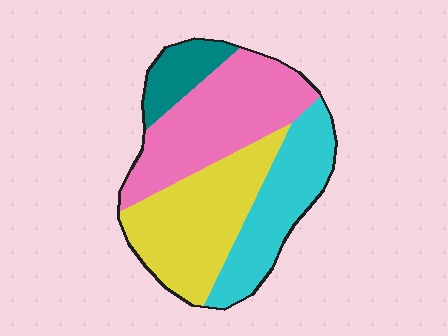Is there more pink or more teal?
Pink.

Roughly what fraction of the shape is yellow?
Yellow covers 32% of the shape.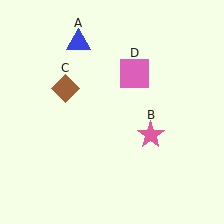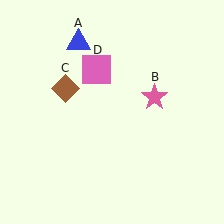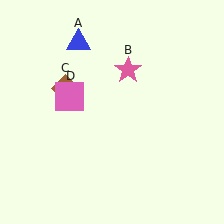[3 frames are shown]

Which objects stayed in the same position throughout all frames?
Blue triangle (object A) and brown diamond (object C) remained stationary.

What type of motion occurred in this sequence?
The pink star (object B), pink square (object D) rotated counterclockwise around the center of the scene.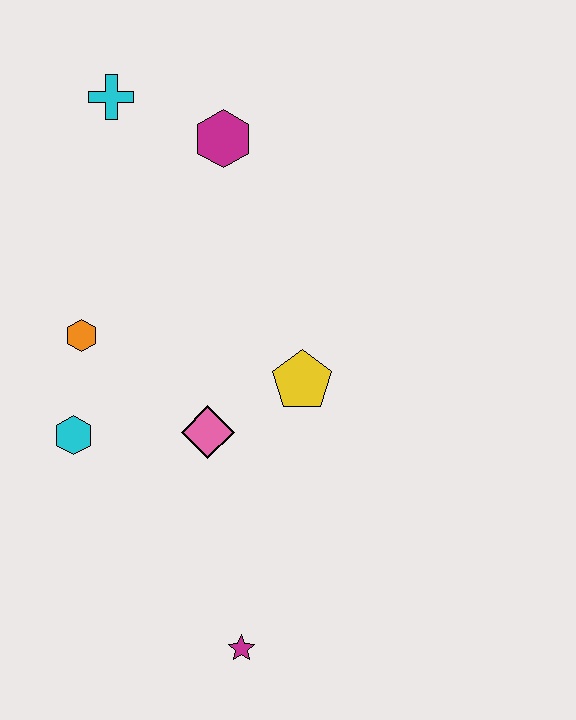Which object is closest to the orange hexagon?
The cyan hexagon is closest to the orange hexagon.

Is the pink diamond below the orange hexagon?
Yes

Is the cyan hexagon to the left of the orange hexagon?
Yes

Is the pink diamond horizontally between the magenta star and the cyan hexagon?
Yes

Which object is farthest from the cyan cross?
The magenta star is farthest from the cyan cross.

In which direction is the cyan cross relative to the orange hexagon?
The cyan cross is above the orange hexagon.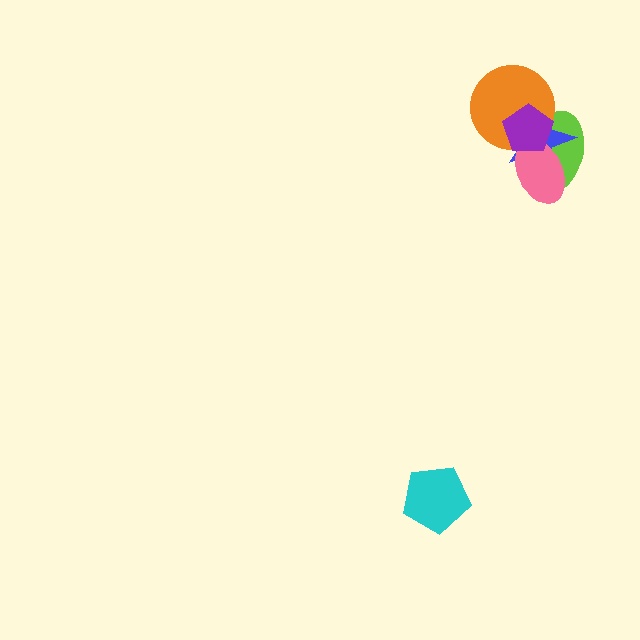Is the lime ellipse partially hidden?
Yes, it is partially covered by another shape.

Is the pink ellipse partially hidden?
Yes, it is partially covered by another shape.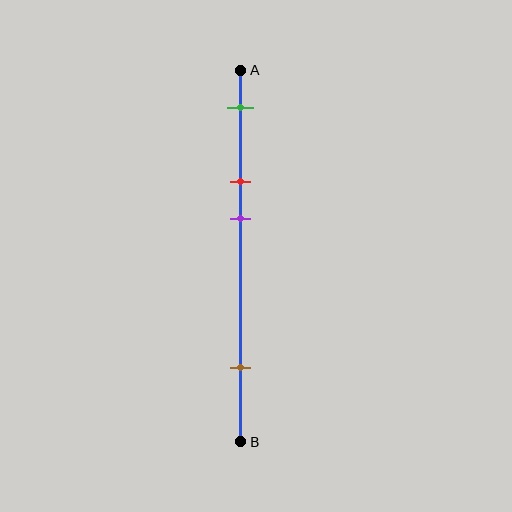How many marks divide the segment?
There are 4 marks dividing the segment.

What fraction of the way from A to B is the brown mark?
The brown mark is approximately 80% (0.8) of the way from A to B.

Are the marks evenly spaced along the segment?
No, the marks are not evenly spaced.